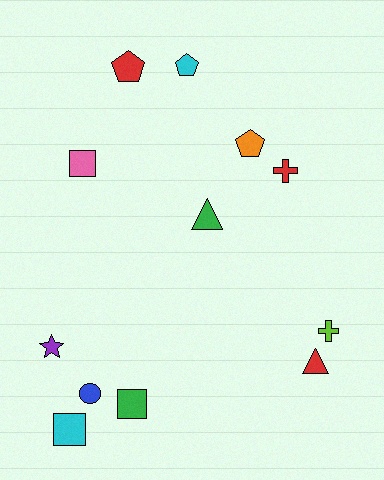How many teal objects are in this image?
There are no teal objects.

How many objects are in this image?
There are 12 objects.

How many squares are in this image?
There are 3 squares.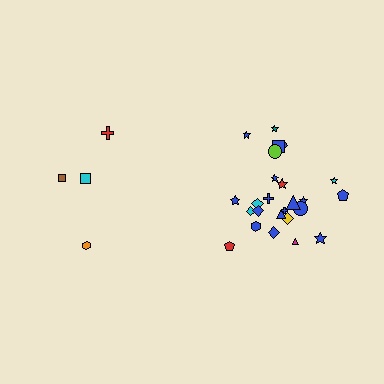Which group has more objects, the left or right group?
The right group.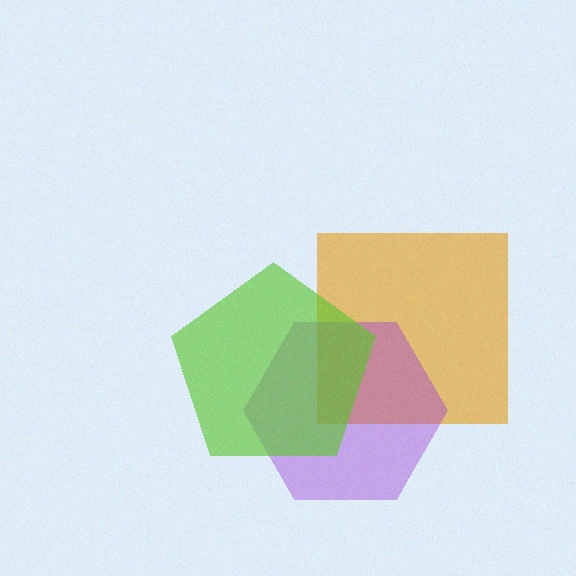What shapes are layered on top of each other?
The layered shapes are: an orange square, a purple hexagon, a lime pentagon.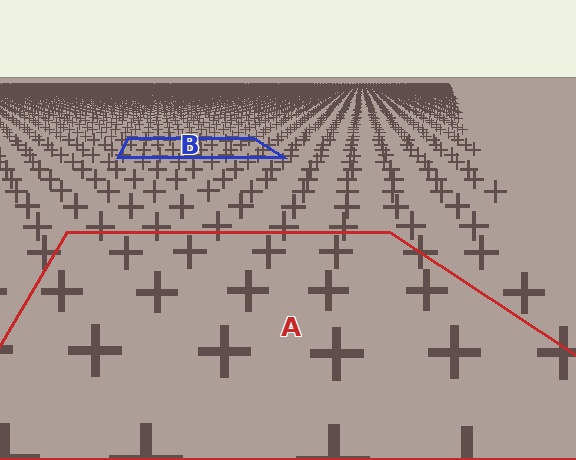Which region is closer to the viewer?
Region A is closer. The texture elements there are larger and more spread out.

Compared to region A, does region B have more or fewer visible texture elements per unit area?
Region B has more texture elements per unit area — they are packed more densely because it is farther away.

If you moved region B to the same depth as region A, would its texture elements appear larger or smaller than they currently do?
They would appear larger. At a closer depth, the same texture elements are projected at a bigger on-screen size.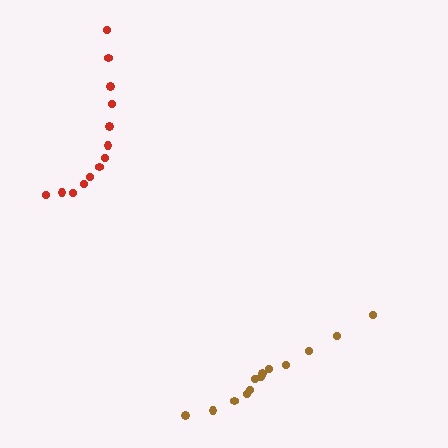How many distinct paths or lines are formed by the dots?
There are 2 distinct paths.